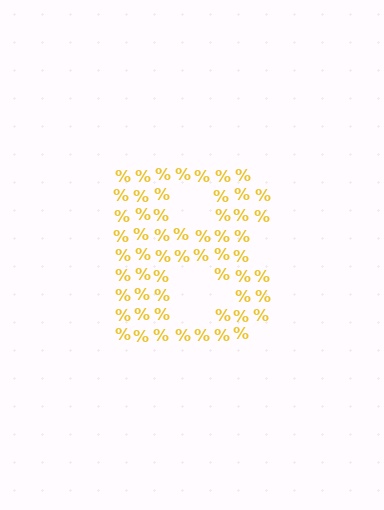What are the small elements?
The small elements are percent signs.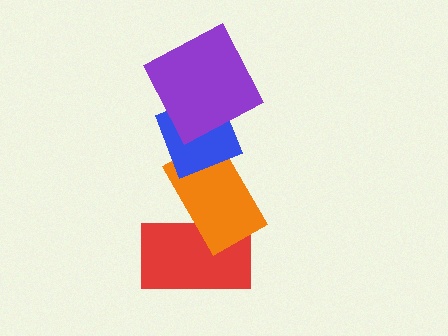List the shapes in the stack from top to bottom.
From top to bottom: the purple square, the blue diamond, the orange rectangle, the red rectangle.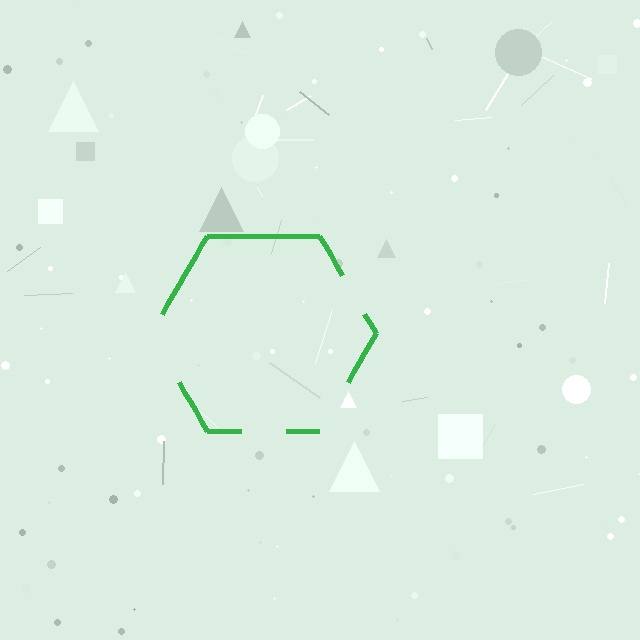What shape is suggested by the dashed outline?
The dashed outline suggests a hexagon.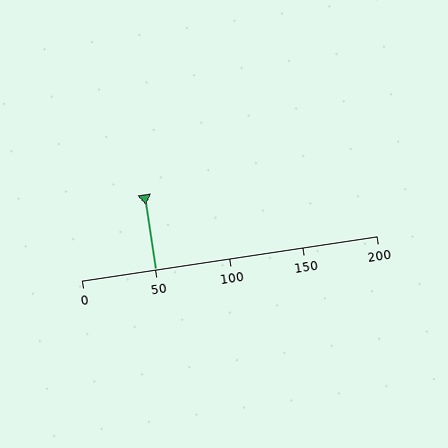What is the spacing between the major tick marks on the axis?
The major ticks are spaced 50 apart.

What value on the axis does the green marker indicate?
The marker indicates approximately 50.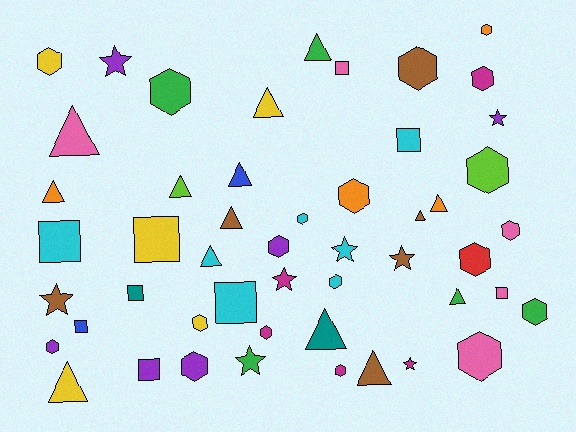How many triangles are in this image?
There are 14 triangles.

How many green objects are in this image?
There are 5 green objects.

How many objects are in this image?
There are 50 objects.